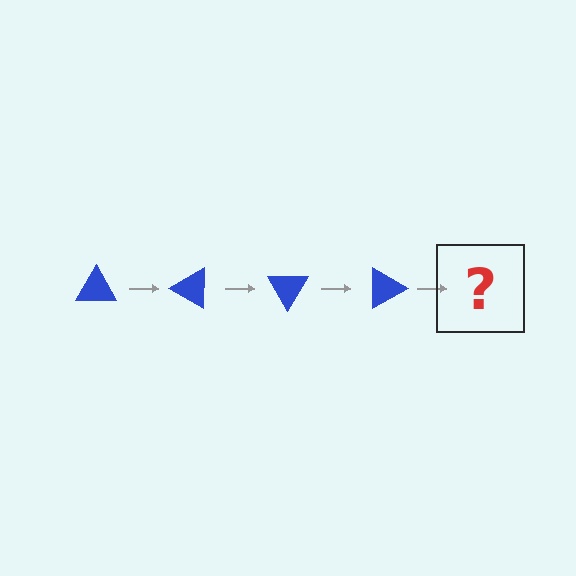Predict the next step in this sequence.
The next step is a blue triangle rotated 120 degrees.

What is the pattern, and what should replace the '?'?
The pattern is that the triangle rotates 30 degrees each step. The '?' should be a blue triangle rotated 120 degrees.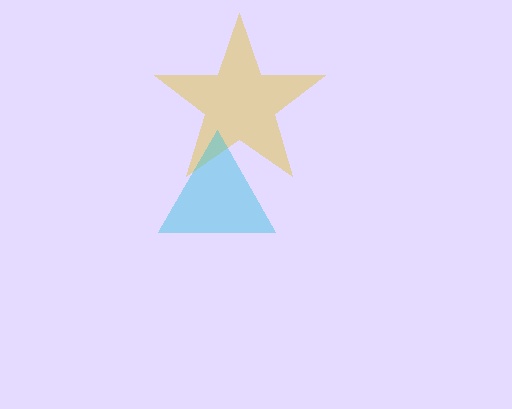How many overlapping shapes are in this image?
There are 2 overlapping shapes in the image.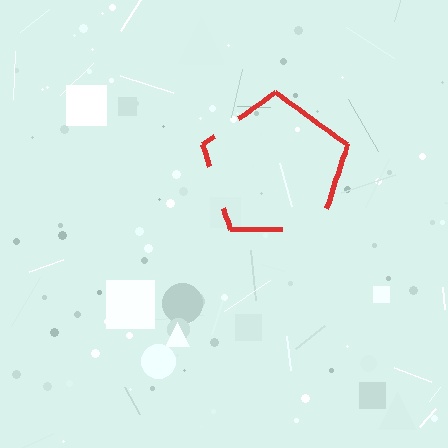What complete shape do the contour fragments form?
The contour fragments form a pentagon.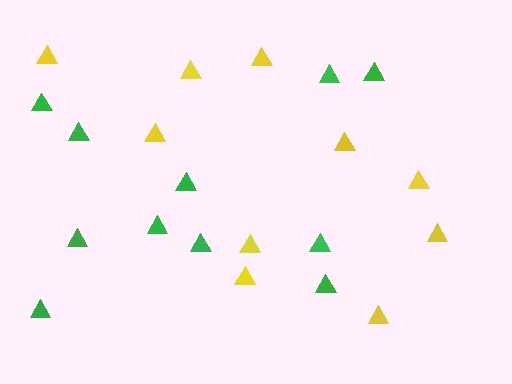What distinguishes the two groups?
There are 2 groups: one group of yellow triangles (10) and one group of green triangles (11).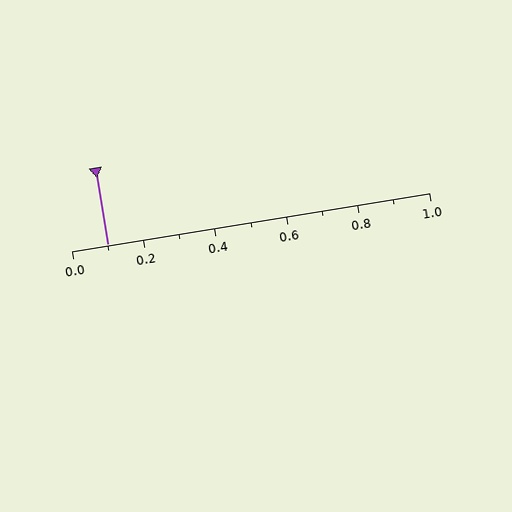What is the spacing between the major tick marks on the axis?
The major ticks are spaced 0.2 apart.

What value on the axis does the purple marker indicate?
The marker indicates approximately 0.1.